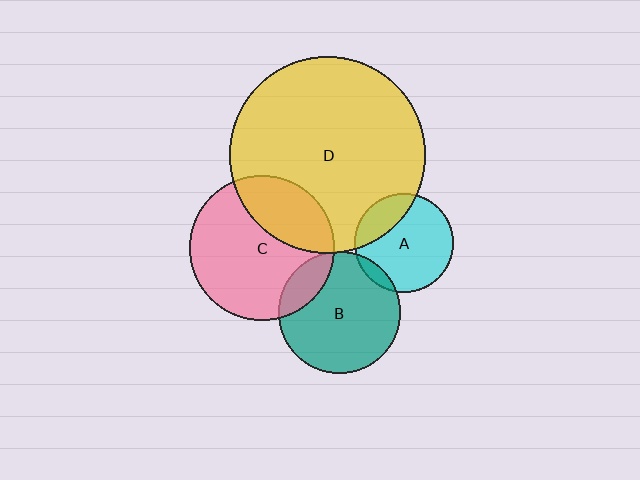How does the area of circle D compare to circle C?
Approximately 1.8 times.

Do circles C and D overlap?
Yes.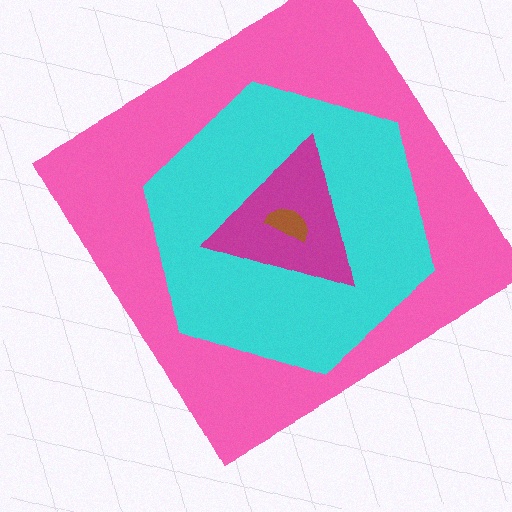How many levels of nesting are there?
4.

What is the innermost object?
The brown semicircle.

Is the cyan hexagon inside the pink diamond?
Yes.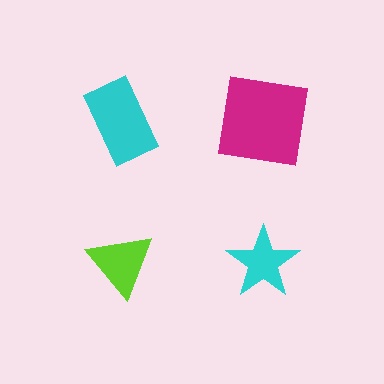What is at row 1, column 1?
A cyan rectangle.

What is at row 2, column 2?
A cyan star.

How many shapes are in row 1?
2 shapes.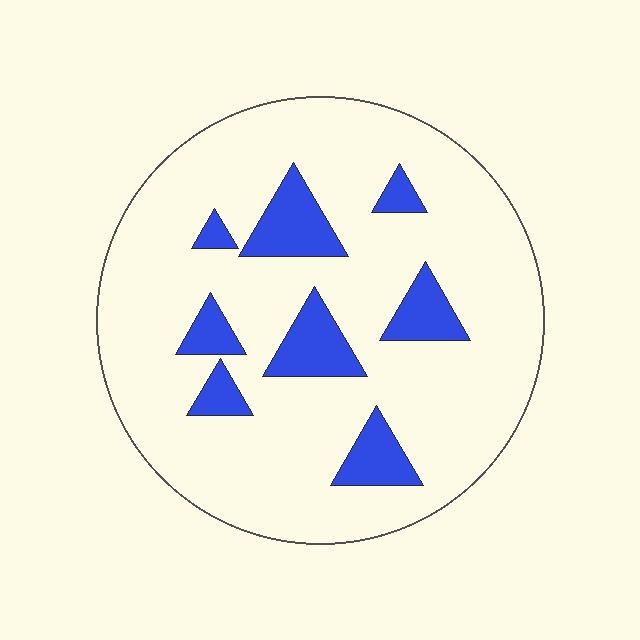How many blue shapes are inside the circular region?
8.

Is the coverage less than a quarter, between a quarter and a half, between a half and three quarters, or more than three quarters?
Less than a quarter.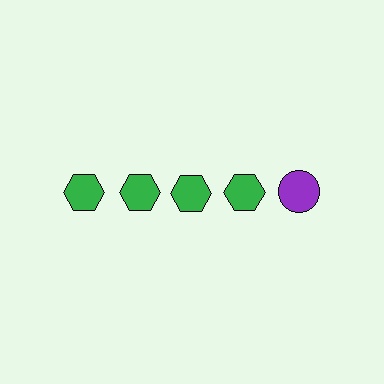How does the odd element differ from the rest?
It differs in both color (purple instead of green) and shape (circle instead of hexagon).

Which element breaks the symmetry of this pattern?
The purple circle in the top row, rightmost column breaks the symmetry. All other shapes are green hexagons.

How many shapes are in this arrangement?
There are 5 shapes arranged in a grid pattern.